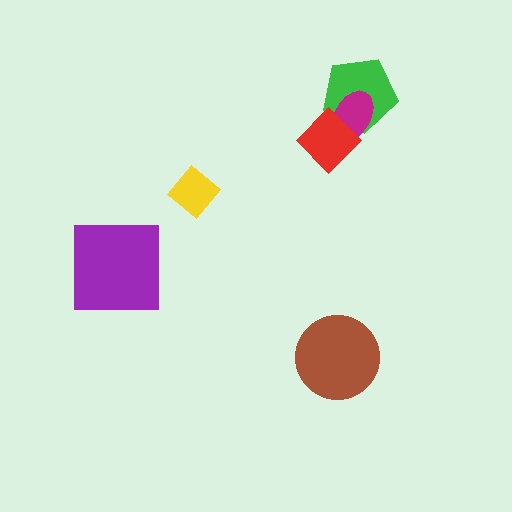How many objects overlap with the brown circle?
0 objects overlap with the brown circle.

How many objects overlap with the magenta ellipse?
2 objects overlap with the magenta ellipse.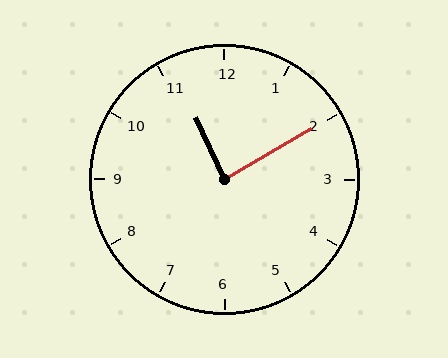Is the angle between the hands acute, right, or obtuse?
It is right.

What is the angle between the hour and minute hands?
Approximately 85 degrees.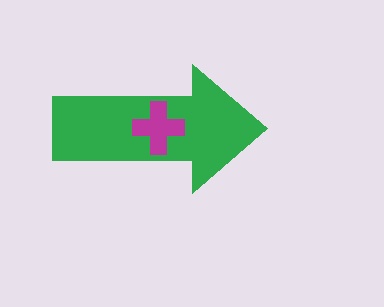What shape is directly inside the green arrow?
The magenta cross.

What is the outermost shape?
The green arrow.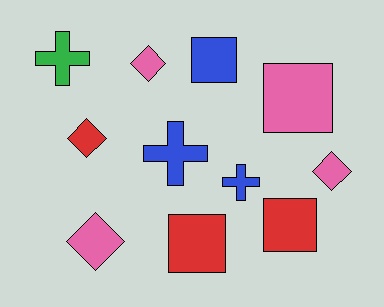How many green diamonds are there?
There are no green diamonds.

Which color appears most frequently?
Pink, with 4 objects.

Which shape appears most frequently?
Square, with 4 objects.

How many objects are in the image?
There are 11 objects.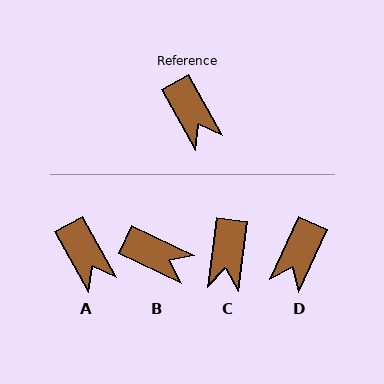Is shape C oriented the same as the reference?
No, it is off by about 37 degrees.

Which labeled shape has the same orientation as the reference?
A.